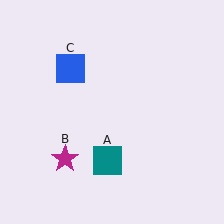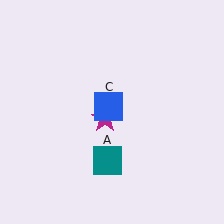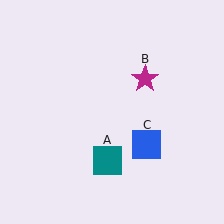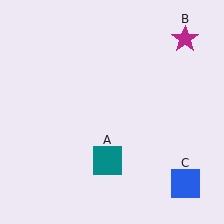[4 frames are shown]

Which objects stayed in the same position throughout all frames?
Teal square (object A) remained stationary.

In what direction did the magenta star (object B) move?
The magenta star (object B) moved up and to the right.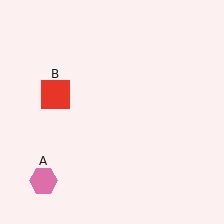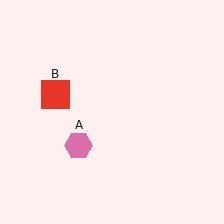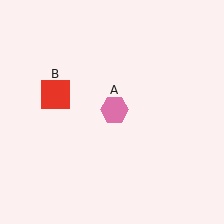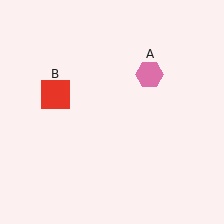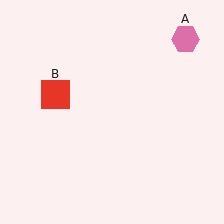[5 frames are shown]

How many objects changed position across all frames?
1 object changed position: pink hexagon (object A).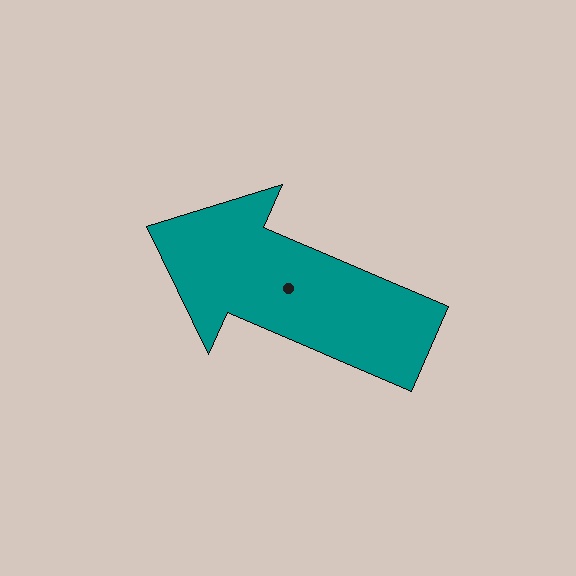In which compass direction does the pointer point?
Northwest.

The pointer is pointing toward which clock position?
Roughly 10 o'clock.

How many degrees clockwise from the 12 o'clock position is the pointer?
Approximately 293 degrees.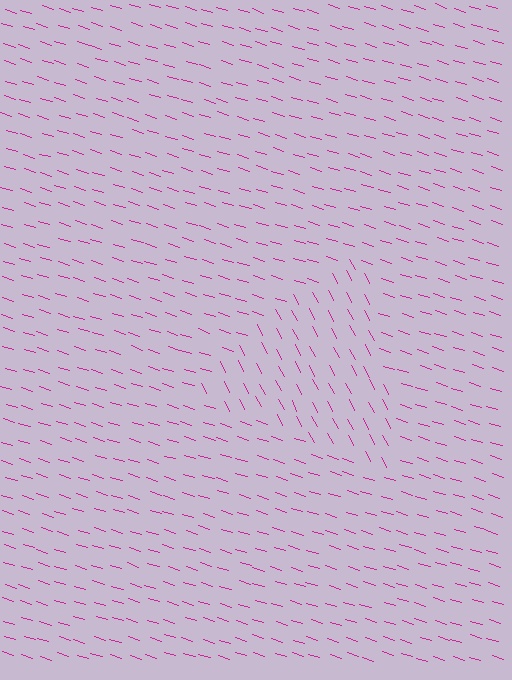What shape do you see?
I see a triangle.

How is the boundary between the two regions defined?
The boundary is defined purely by a change in line orientation (approximately 45 degrees difference). All lines are the same color and thickness.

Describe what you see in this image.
The image is filled with small magenta line segments. A triangle region in the image has lines oriented differently from the surrounding lines, creating a visible texture boundary.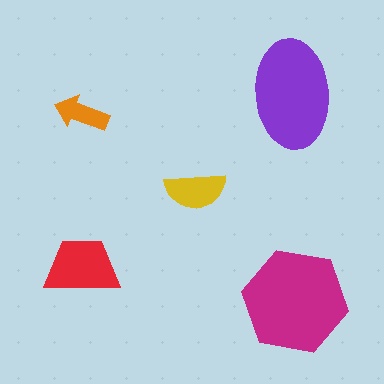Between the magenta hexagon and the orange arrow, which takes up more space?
The magenta hexagon.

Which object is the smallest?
The orange arrow.